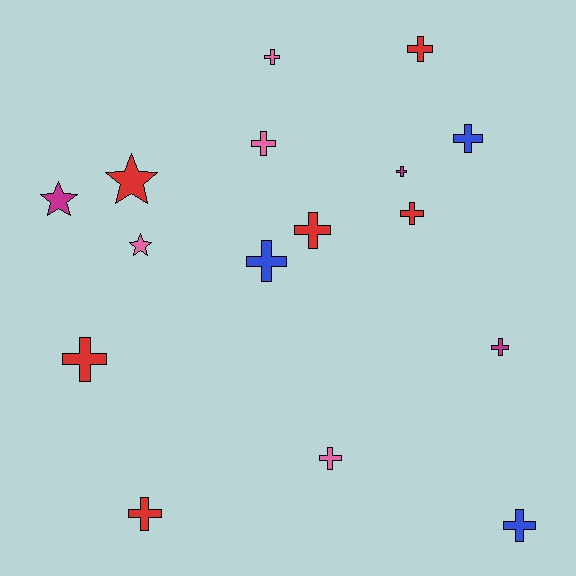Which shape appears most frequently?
Cross, with 13 objects.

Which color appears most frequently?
Red, with 6 objects.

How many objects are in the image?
There are 16 objects.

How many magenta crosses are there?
There are 2 magenta crosses.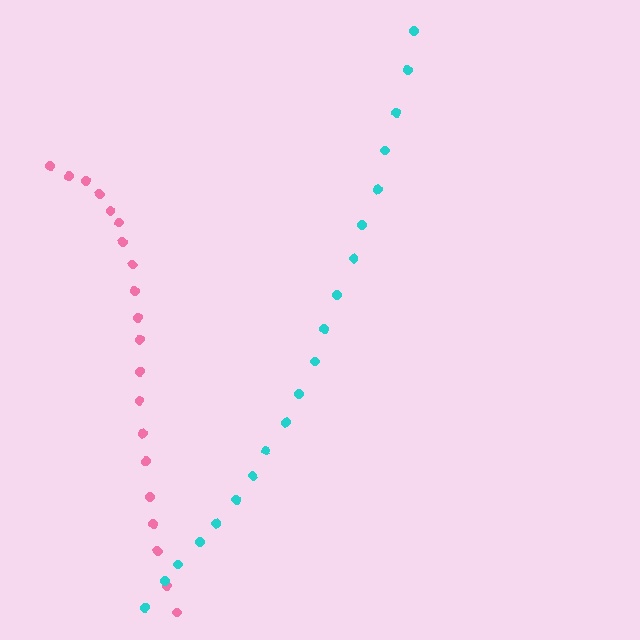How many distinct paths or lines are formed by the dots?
There are 2 distinct paths.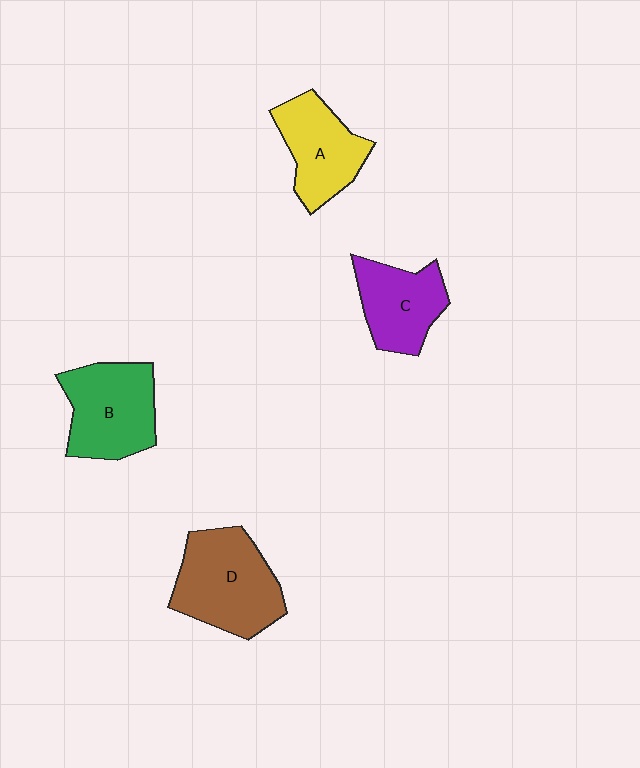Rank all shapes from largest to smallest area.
From largest to smallest: D (brown), B (green), A (yellow), C (purple).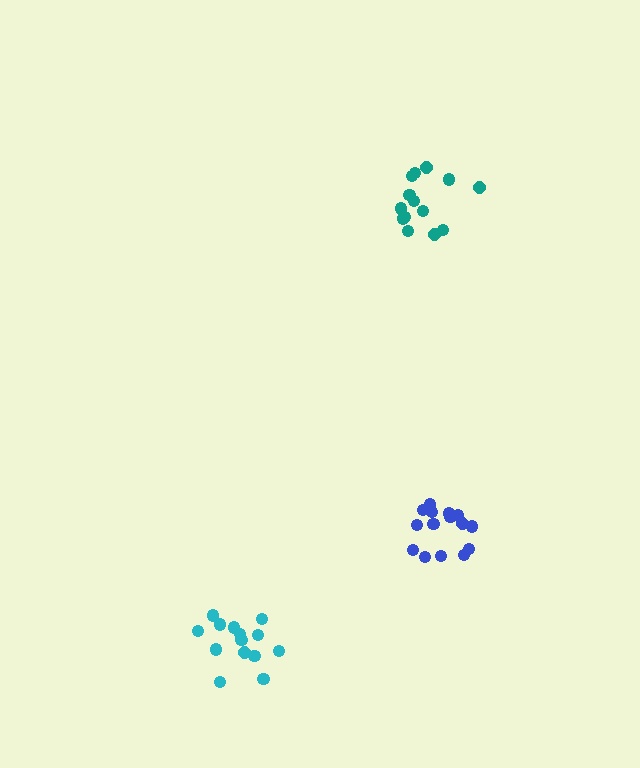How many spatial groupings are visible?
There are 3 spatial groupings.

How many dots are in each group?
Group 1: 14 dots, Group 2: 14 dots, Group 3: 16 dots (44 total).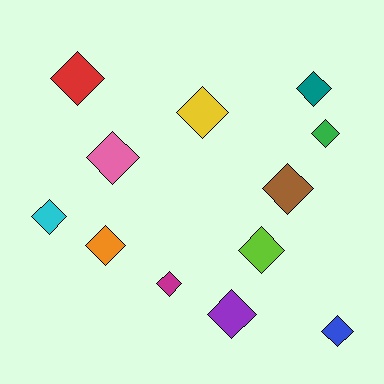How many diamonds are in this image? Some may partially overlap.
There are 12 diamonds.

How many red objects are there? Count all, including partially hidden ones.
There is 1 red object.